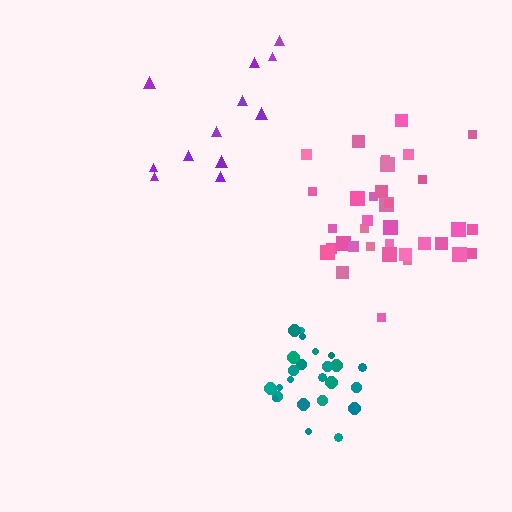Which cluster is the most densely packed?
Teal.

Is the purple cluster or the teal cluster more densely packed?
Teal.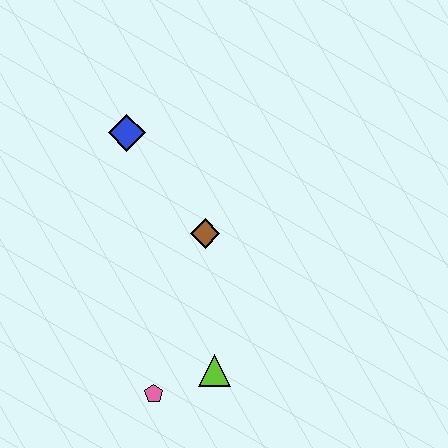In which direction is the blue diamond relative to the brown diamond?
The blue diamond is above the brown diamond.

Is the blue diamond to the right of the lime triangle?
No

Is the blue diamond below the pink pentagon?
No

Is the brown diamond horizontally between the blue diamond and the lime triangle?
Yes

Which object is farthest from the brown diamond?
The pink pentagon is farthest from the brown diamond.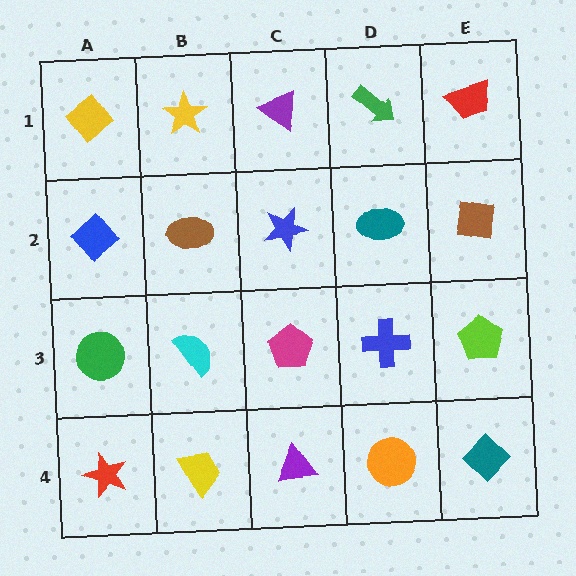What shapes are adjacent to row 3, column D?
A teal ellipse (row 2, column D), an orange circle (row 4, column D), a magenta pentagon (row 3, column C), a lime pentagon (row 3, column E).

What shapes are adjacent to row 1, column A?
A blue diamond (row 2, column A), a yellow star (row 1, column B).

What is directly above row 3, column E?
A brown square.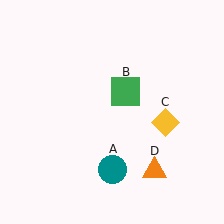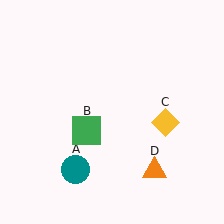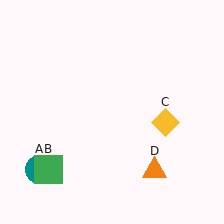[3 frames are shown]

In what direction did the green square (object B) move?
The green square (object B) moved down and to the left.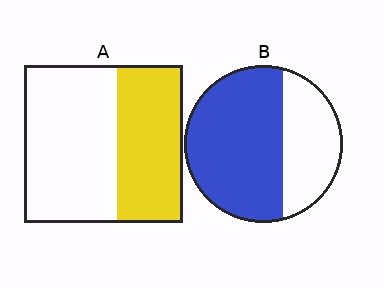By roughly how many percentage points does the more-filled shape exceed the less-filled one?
By roughly 25 percentage points (B over A).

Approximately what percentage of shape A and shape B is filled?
A is approximately 40% and B is approximately 65%.